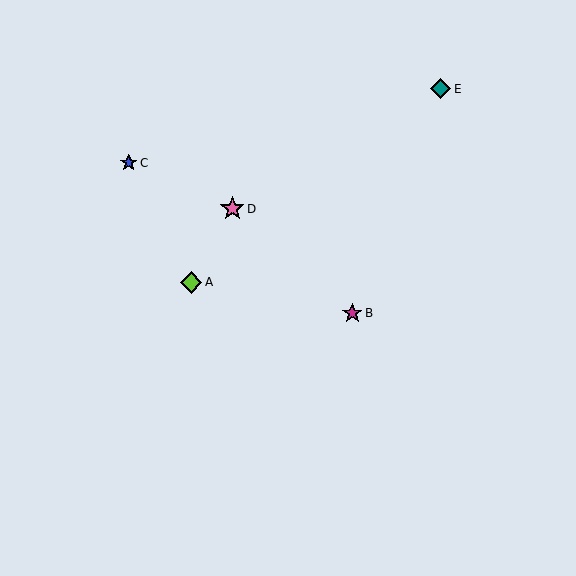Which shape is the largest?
The pink star (labeled D) is the largest.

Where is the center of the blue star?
The center of the blue star is at (129, 163).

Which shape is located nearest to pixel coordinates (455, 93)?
The teal diamond (labeled E) at (441, 89) is nearest to that location.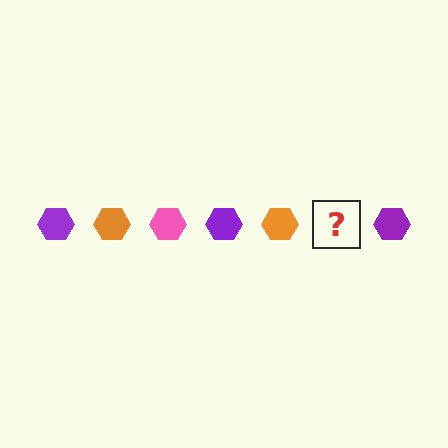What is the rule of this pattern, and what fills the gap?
The rule is that the pattern cycles through purple, orange, pink hexagons. The gap should be filled with a pink hexagon.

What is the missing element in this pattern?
The missing element is a pink hexagon.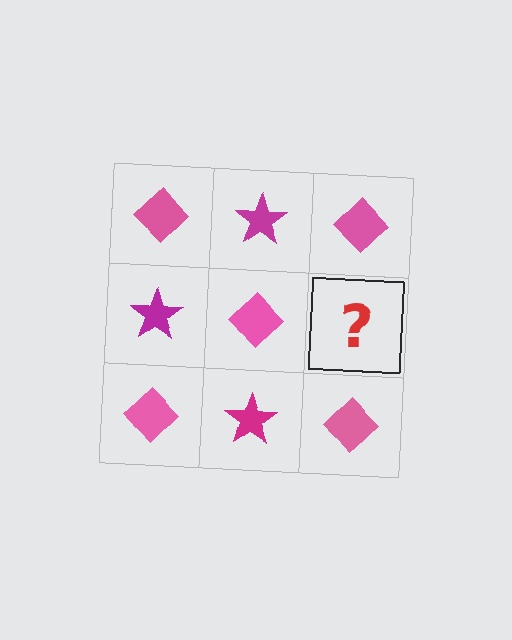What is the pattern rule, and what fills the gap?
The rule is that it alternates pink diamond and magenta star in a checkerboard pattern. The gap should be filled with a magenta star.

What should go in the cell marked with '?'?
The missing cell should contain a magenta star.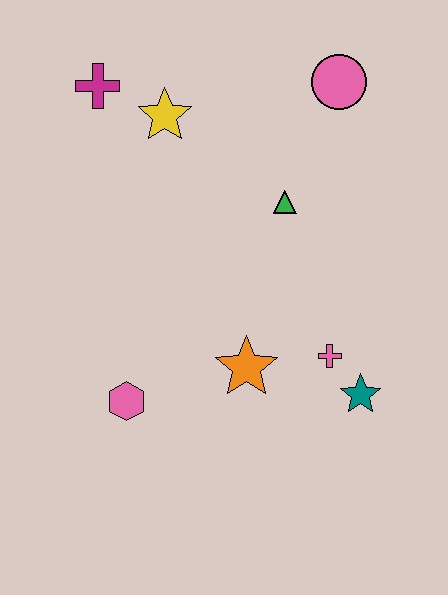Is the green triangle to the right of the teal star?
No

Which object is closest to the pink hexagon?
The orange star is closest to the pink hexagon.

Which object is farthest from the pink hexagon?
The pink circle is farthest from the pink hexagon.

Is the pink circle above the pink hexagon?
Yes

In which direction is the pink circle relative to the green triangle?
The pink circle is above the green triangle.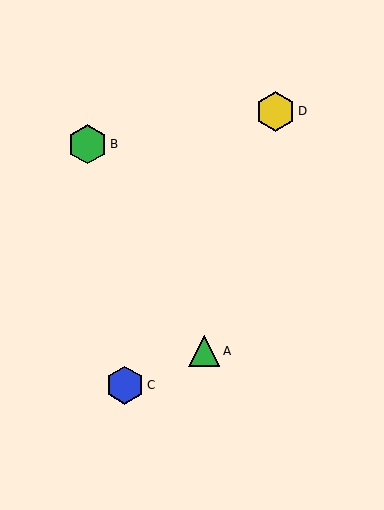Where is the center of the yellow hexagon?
The center of the yellow hexagon is at (275, 111).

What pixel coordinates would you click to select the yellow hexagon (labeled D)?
Click at (275, 111) to select the yellow hexagon D.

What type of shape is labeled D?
Shape D is a yellow hexagon.